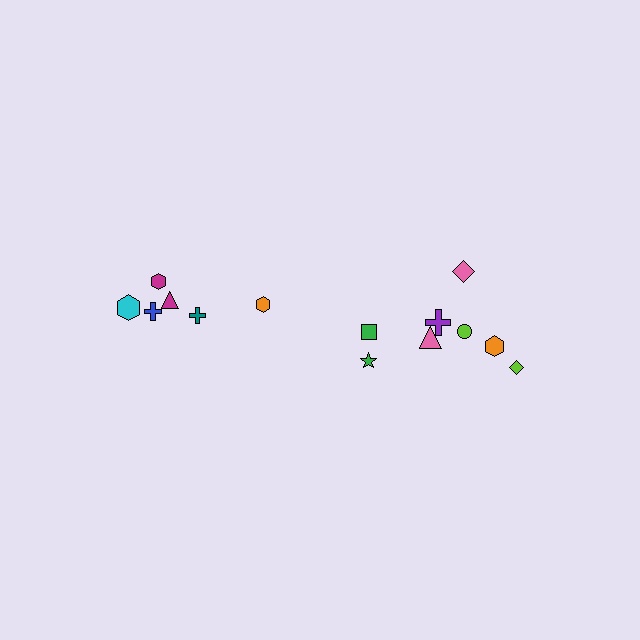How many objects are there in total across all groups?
There are 14 objects.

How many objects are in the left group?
There are 6 objects.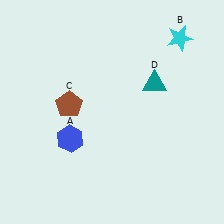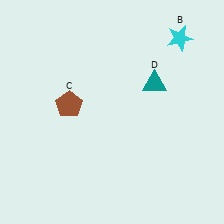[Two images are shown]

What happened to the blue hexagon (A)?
The blue hexagon (A) was removed in Image 2. It was in the bottom-left area of Image 1.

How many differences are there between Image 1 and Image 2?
There is 1 difference between the two images.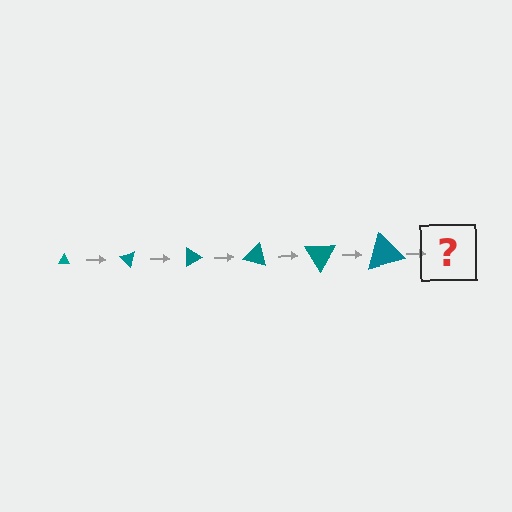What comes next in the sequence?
The next element should be a triangle, larger than the previous one and rotated 270 degrees from the start.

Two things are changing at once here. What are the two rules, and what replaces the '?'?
The two rules are that the triangle grows larger each step and it rotates 45 degrees each step. The '?' should be a triangle, larger than the previous one and rotated 270 degrees from the start.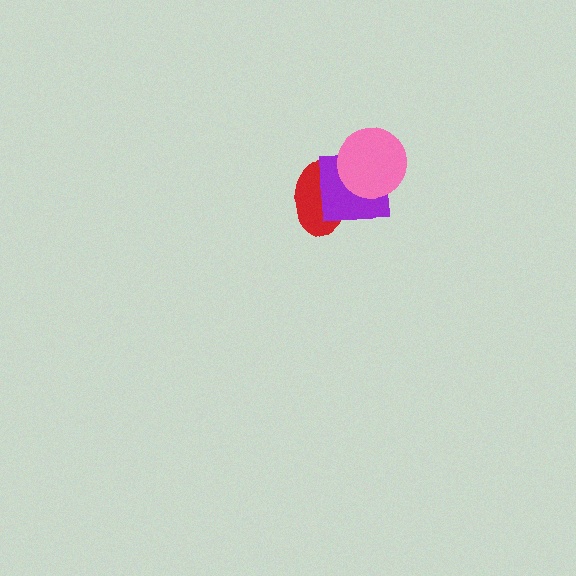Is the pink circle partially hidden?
No, no other shape covers it.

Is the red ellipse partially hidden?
Yes, it is partially covered by another shape.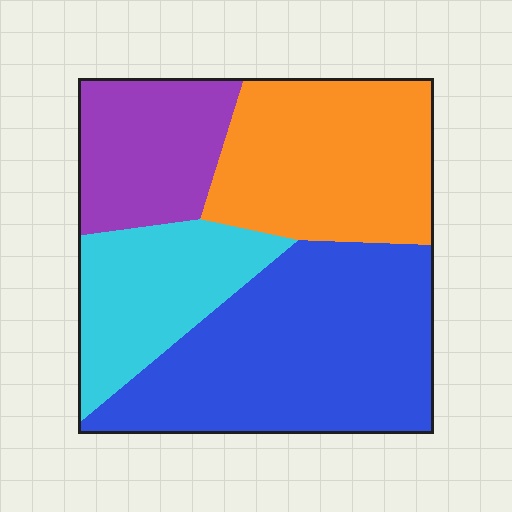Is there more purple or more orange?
Orange.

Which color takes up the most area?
Blue, at roughly 40%.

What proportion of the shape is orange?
Orange takes up about one quarter (1/4) of the shape.